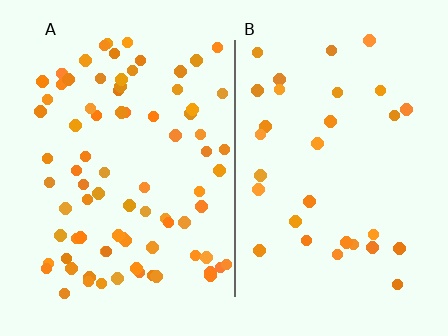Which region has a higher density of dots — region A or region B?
A (the left).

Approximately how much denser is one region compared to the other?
Approximately 2.7× — region A over region B.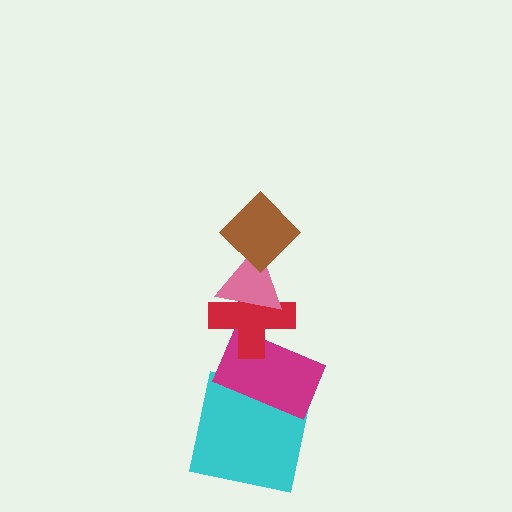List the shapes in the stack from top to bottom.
From top to bottom: the brown diamond, the pink triangle, the red cross, the magenta rectangle, the cyan square.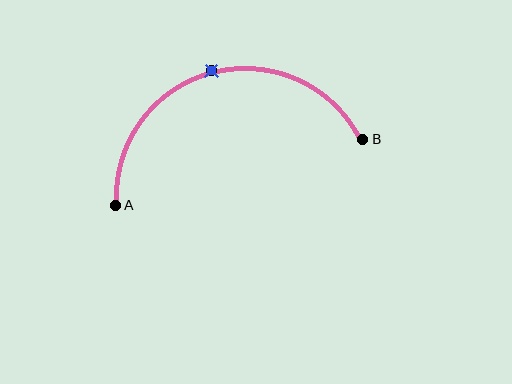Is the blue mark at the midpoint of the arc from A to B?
Yes. The blue mark lies on the arc at equal arc-length from both A and B — it is the arc midpoint.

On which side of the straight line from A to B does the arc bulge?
The arc bulges above the straight line connecting A and B.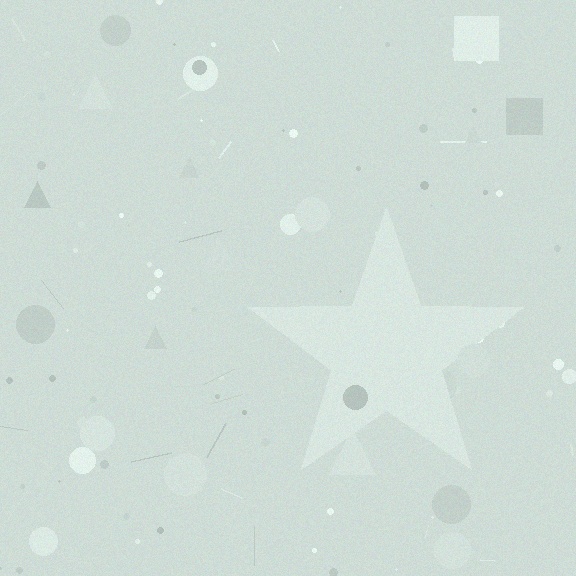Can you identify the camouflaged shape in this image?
The camouflaged shape is a star.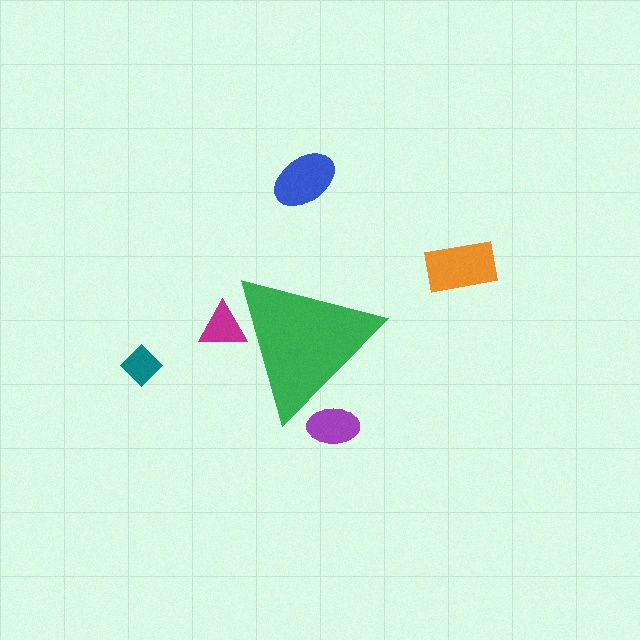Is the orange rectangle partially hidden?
No, the orange rectangle is fully visible.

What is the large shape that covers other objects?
A green triangle.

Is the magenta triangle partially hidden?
Yes, the magenta triangle is partially hidden behind the green triangle.